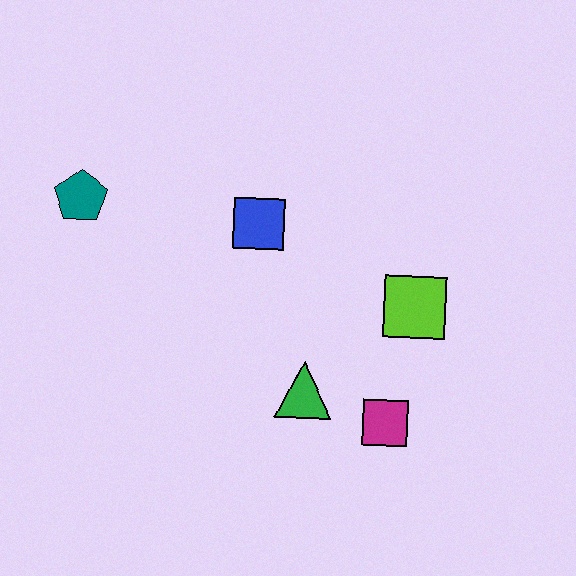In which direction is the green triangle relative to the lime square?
The green triangle is to the left of the lime square.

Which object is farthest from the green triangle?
The teal pentagon is farthest from the green triangle.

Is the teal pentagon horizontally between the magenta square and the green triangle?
No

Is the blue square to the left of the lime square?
Yes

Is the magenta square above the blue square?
No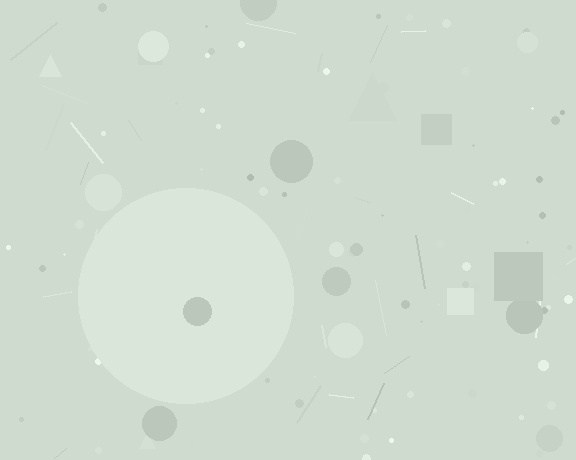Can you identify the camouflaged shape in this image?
The camouflaged shape is a circle.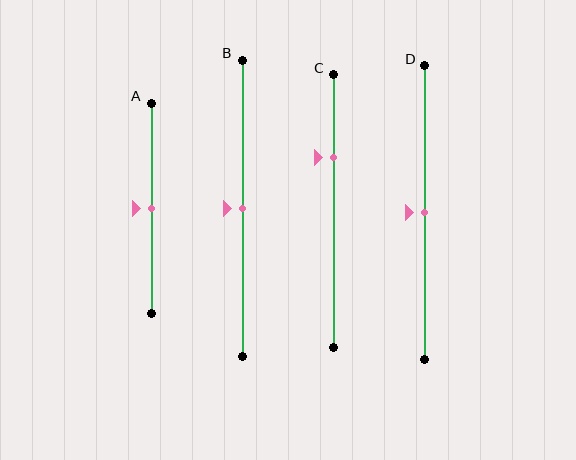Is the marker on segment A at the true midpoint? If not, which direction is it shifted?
Yes, the marker on segment A is at the true midpoint.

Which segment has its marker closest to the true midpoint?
Segment A has its marker closest to the true midpoint.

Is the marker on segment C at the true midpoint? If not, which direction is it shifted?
No, the marker on segment C is shifted upward by about 20% of the segment length.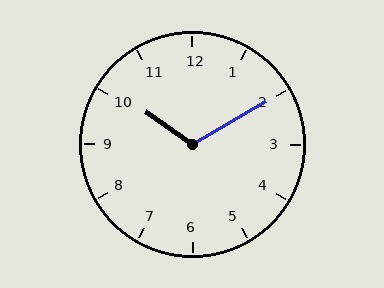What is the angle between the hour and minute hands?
Approximately 115 degrees.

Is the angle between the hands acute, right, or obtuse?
It is obtuse.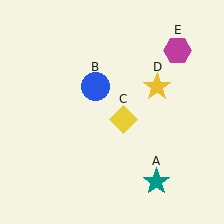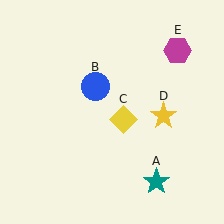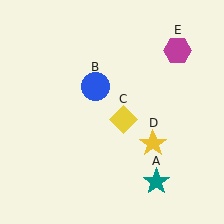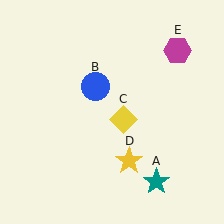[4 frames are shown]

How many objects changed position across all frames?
1 object changed position: yellow star (object D).